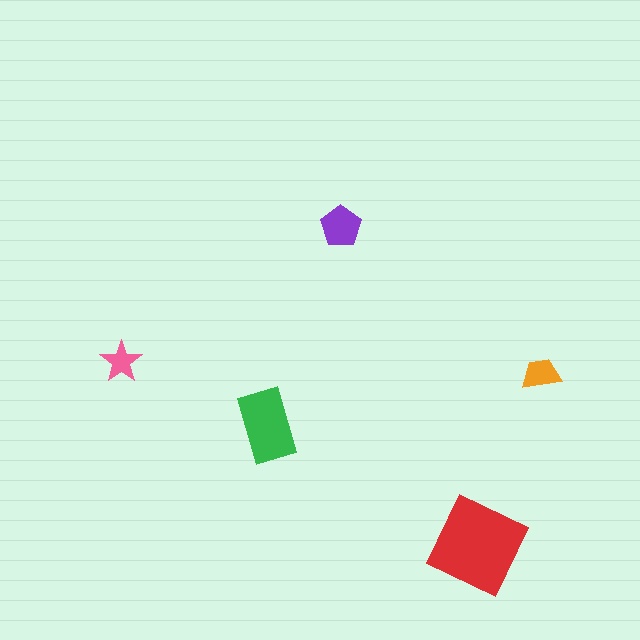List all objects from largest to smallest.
The red diamond, the green rectangle, the purple pentagon, the orange trapezoid, the pink star.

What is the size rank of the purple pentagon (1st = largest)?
3rd.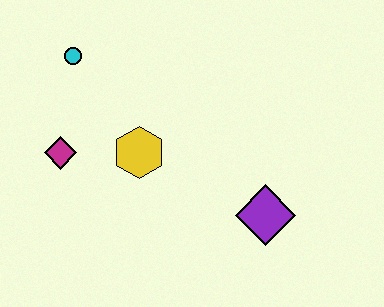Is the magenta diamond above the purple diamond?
Yes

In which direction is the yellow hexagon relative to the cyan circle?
The yellow hexagon is below the cyan circle.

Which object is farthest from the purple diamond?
The cyan circle is farthest from the purple diamond.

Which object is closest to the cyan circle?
The magenta diamond is closest to the cyan circle.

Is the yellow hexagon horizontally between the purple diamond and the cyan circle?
Yes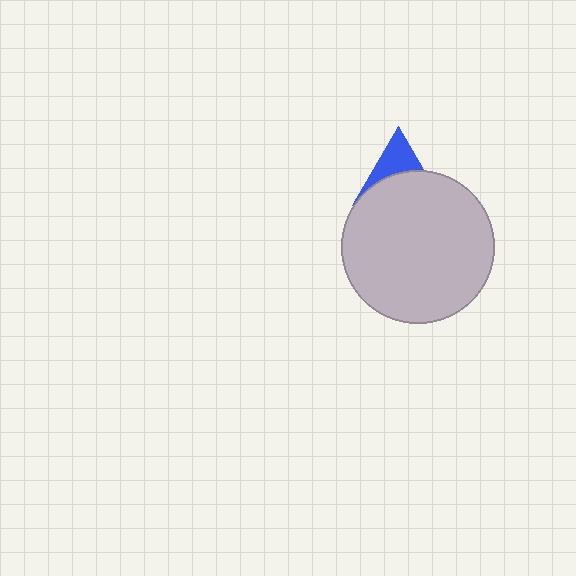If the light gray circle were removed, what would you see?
You would see the complete blue triangle.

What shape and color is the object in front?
The object in front is a light gray circle.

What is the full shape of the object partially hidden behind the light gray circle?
The partially hidden object is a blue triangle.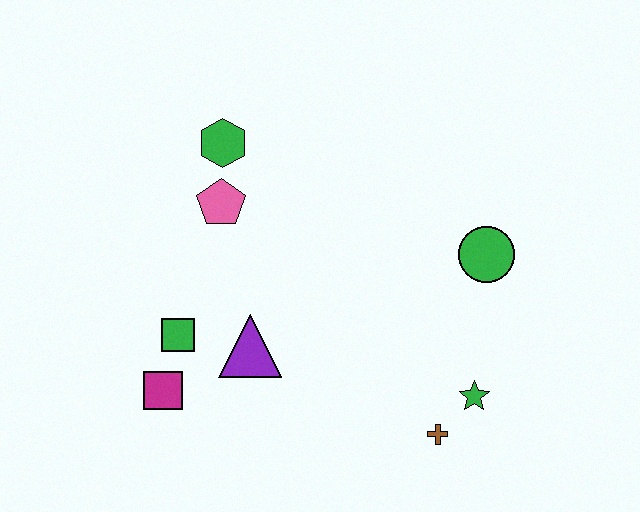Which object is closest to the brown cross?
The green star is closest to the brown cross.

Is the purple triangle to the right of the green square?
Yes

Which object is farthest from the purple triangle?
The green circle is farthest from the purple triangle.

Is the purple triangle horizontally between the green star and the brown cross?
No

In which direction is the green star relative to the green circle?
The green star is below the green circle.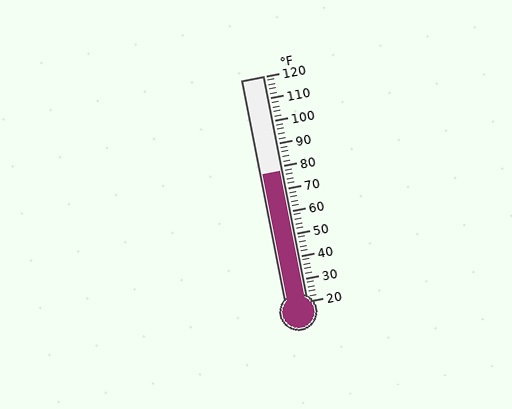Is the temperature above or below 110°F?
The temperature is below 110°F.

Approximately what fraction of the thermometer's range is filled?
The thermometer is filled to approximately 60% of its range.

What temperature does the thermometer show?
The thermometer shows approximately 78°F.